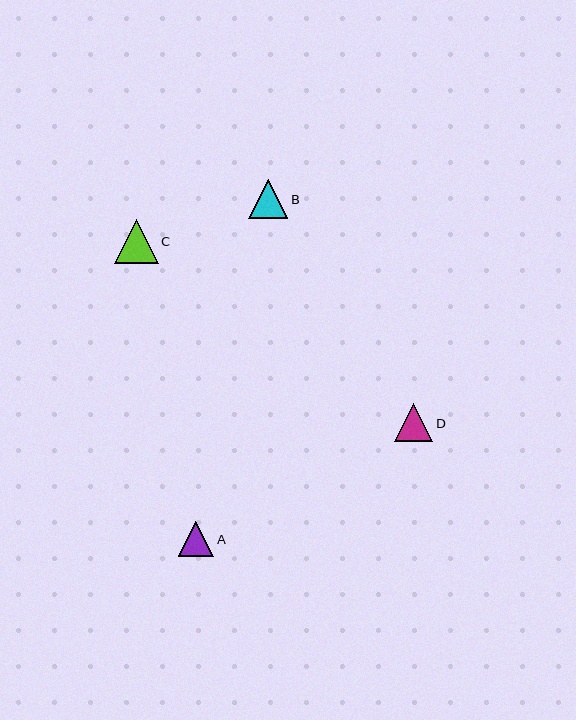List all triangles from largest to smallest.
From largest to smallest: C, B, D, A.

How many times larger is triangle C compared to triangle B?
Triangle C is approximately 1.1 times the size of triangle B.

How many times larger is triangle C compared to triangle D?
Triangle C is approximately 1.1 times the size of triangle D.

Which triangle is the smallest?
Triangle A is the smallest with a size of approximately 35 pixels.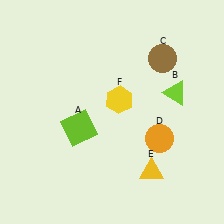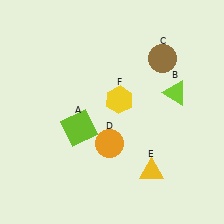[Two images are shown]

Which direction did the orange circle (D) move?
The orange circle (D) moved left.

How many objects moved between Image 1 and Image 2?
1 object moved between the two images.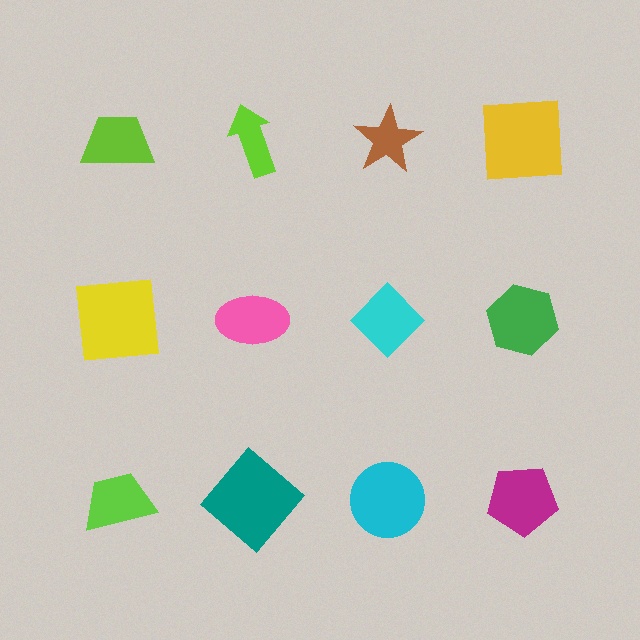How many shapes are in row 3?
4 shapes.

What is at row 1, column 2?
A lime arrow.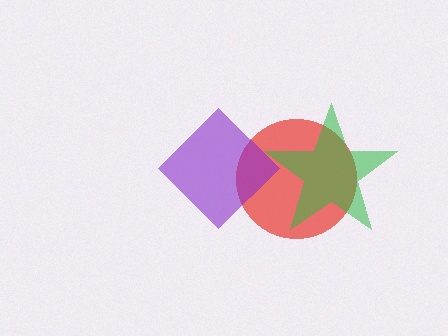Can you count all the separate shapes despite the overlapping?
Yes, there are 3 separate shapes.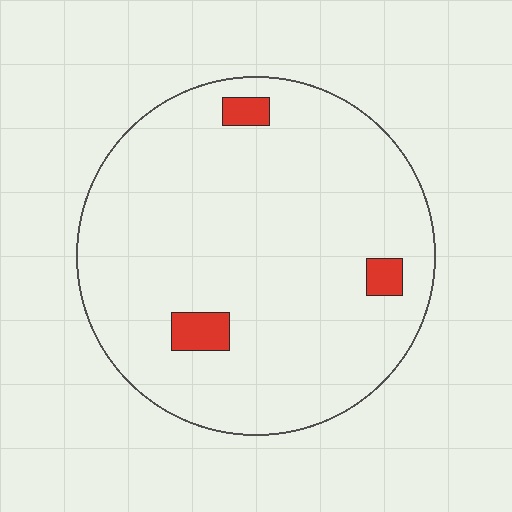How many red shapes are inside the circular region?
3.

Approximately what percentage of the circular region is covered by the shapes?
Approximately 5%.